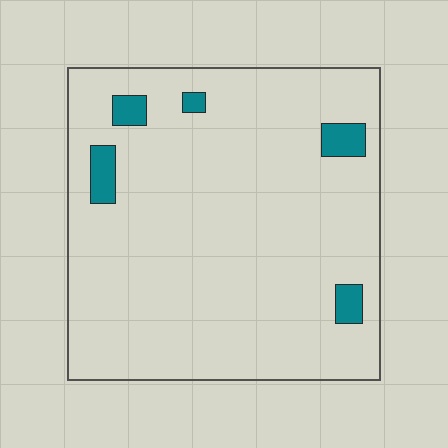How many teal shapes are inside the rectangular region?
5.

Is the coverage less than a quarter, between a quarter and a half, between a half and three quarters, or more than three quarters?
Less than a quarter.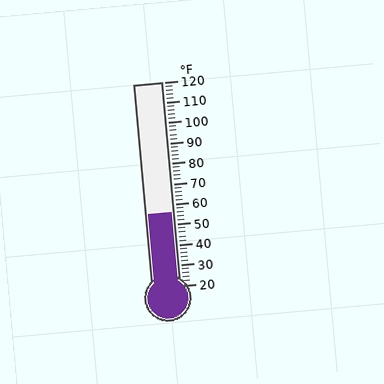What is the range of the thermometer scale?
The thermometer scale ranges from 20°F to 120°F.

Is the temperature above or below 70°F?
The temperature is below 70°F.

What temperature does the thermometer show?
The thermometer shows approximately 56°F.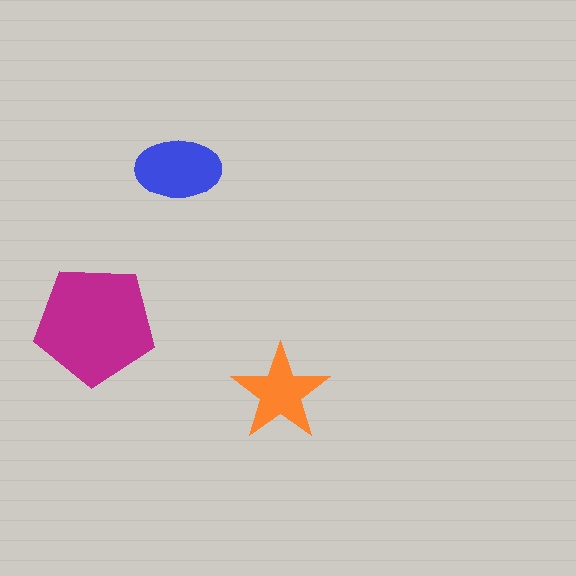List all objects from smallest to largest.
The orange star, the blue ellipse, the magenta pentagon.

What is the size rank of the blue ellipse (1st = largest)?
2nd.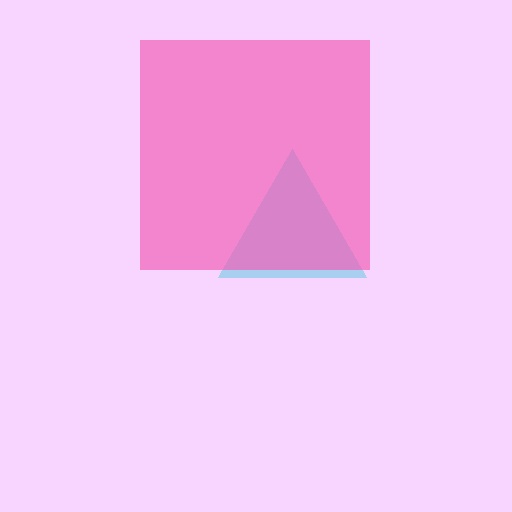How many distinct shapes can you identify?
There are 2 distinct shapes: a cyan triangle, a pink square.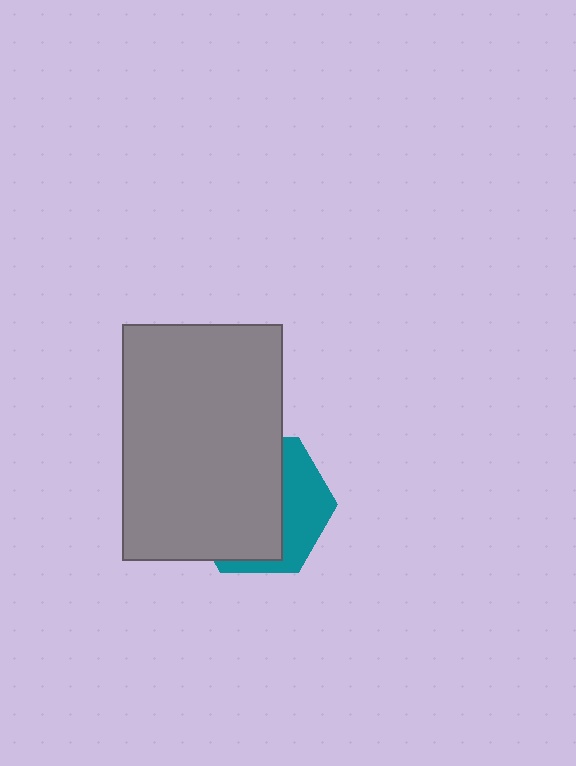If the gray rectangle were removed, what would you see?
You would see the complete teal hexagon.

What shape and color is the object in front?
The object in front is a gray rectangle.